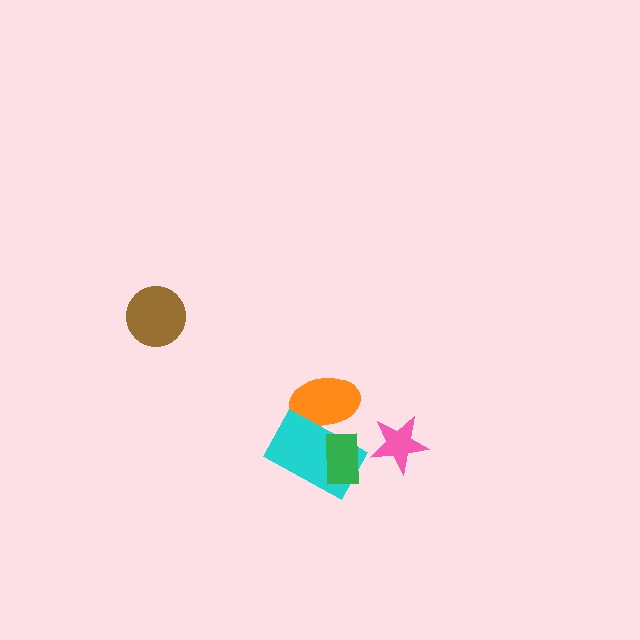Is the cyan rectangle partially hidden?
Yes, it is partially covered by another shape.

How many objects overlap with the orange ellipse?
1 object overlaps with the orange ellipse.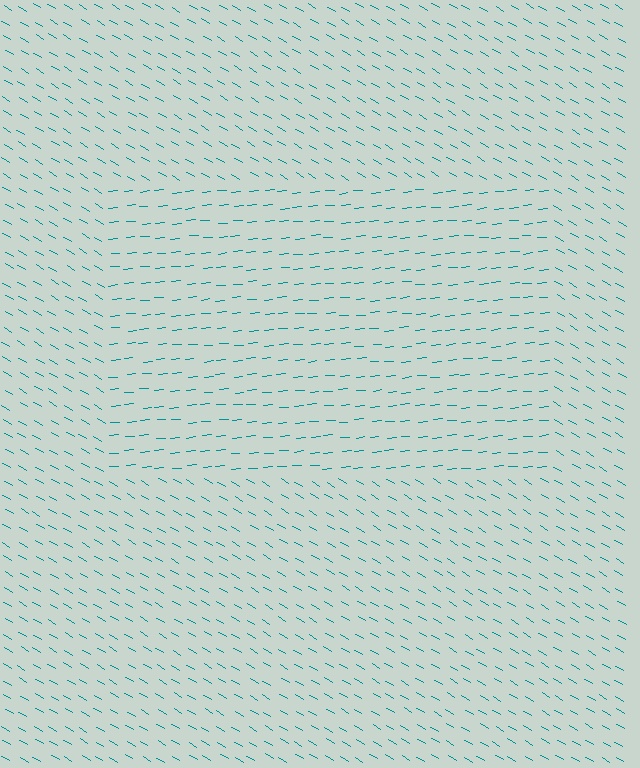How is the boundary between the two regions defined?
The boundary is defined purely by a change in line orientation (approximately 36 degrees difference). All lines are the same color and thickness.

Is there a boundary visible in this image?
Yes, there is a texture boundary formed by a change in line orientation.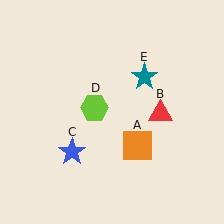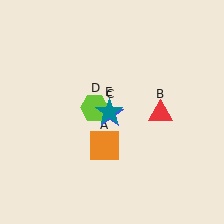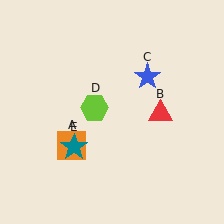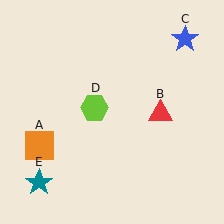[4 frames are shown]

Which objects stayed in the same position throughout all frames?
Red triangle (object B) and lime hexagon (object D) remained stationary.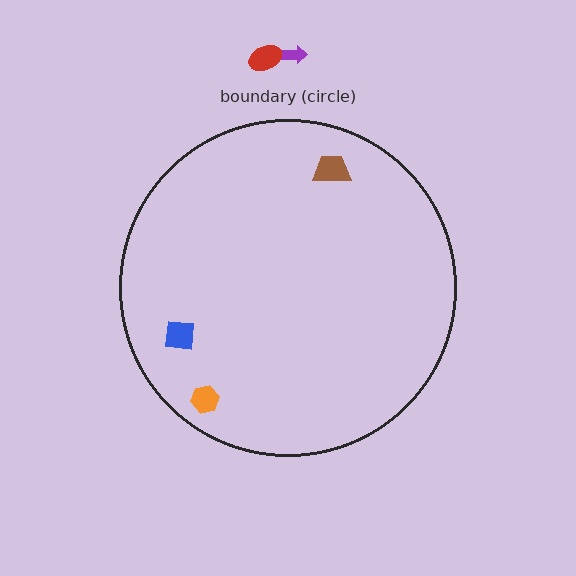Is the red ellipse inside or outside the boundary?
Outside.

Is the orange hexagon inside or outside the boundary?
Inside.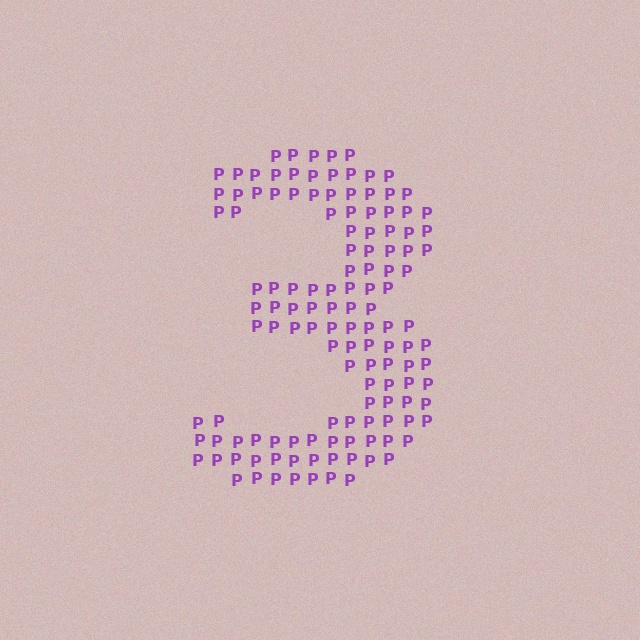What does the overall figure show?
The overall figure shows the digit 3.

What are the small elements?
The small elements are letter P's.